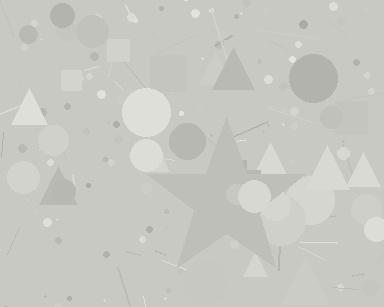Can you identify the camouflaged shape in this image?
The camouflaged shape is a star.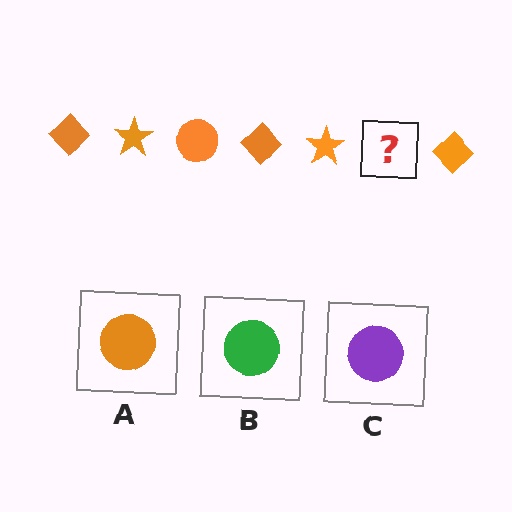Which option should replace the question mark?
Option A.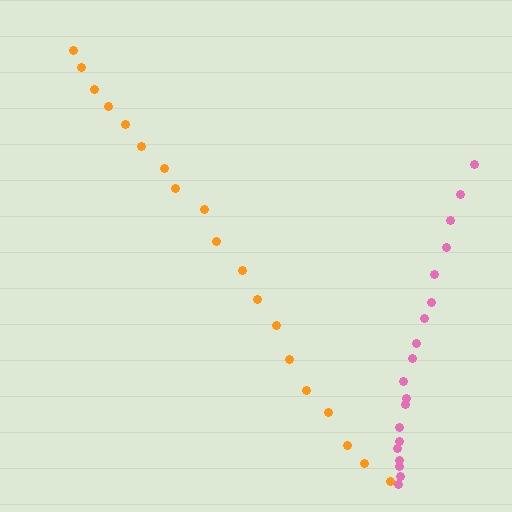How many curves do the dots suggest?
There are 2 distinct paths.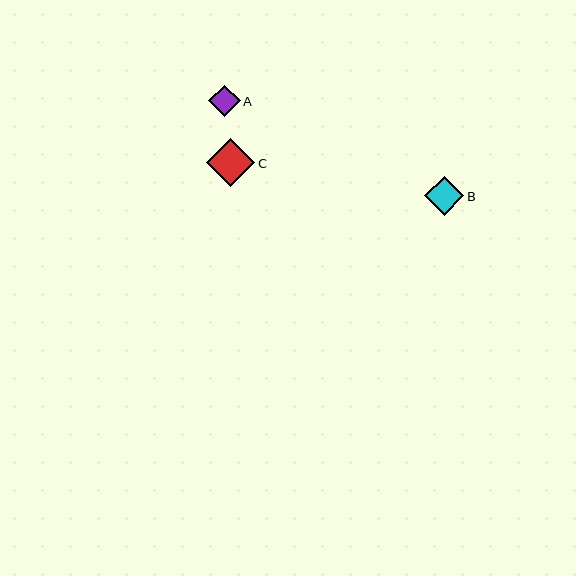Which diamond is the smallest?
Diamond A is the smallest with a size of approximately 31 pixels.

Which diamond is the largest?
Diamond C is the largest with a size of approximately 48 pixels.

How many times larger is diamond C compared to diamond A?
Diamond C is approximately 1.5 times the size of diamond A.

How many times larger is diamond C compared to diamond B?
Diamond C is approximately 1.2 times the size of diamond B.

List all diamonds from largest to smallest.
From largest to smallest: C, B, A.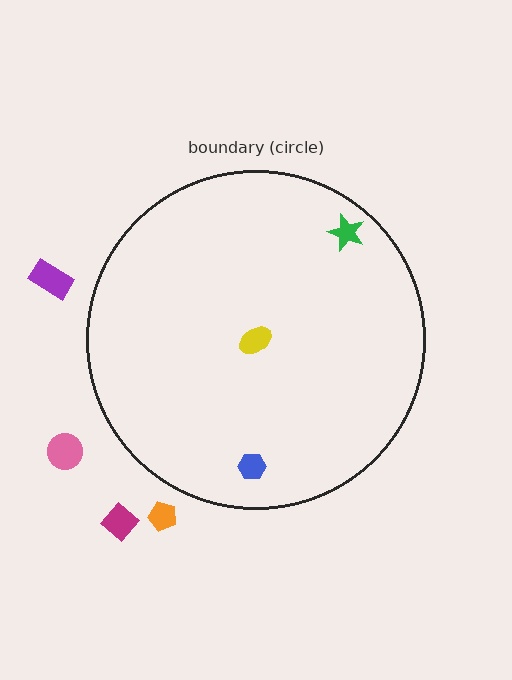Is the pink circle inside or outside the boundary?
Outside.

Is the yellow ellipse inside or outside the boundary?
Inside.